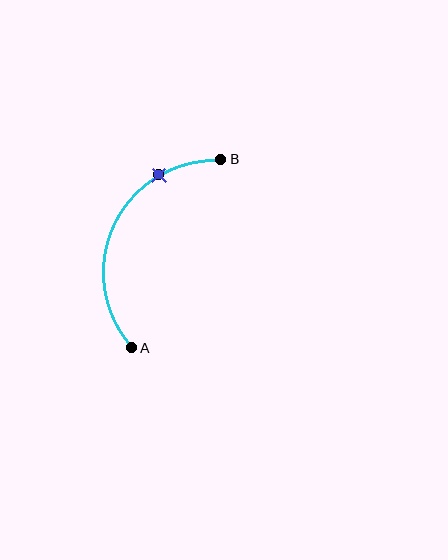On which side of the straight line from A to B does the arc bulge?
The arc bulges to the left of the straight line connecting A and B.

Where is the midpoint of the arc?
The arc midpoint is the point on the curve farthest from the straight line joining A and B. It sits to the left of that line.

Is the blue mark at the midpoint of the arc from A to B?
No. The blue mark lies on the arc but is closer to endpoint B. The arc midpoint would be at the point on the curve equidistant along the arc from both A and B.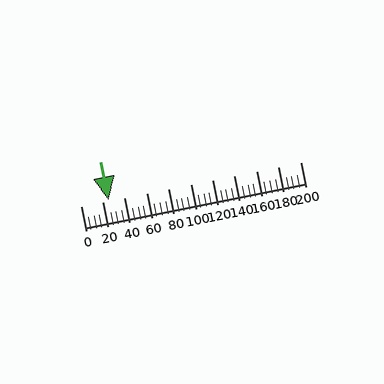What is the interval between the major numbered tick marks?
The major tick marks are spaced 20 units apart.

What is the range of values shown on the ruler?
The ruler shows values from 0 to 200.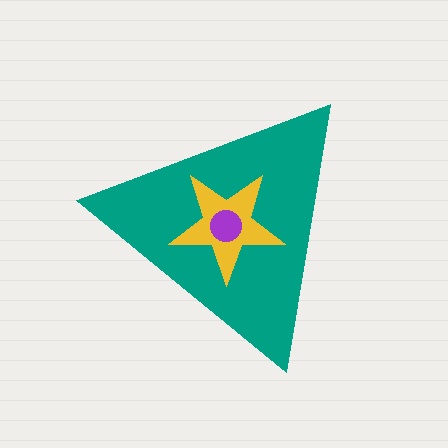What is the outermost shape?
The teal triangle.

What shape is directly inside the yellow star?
The purple circle.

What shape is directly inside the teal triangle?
The yellow star.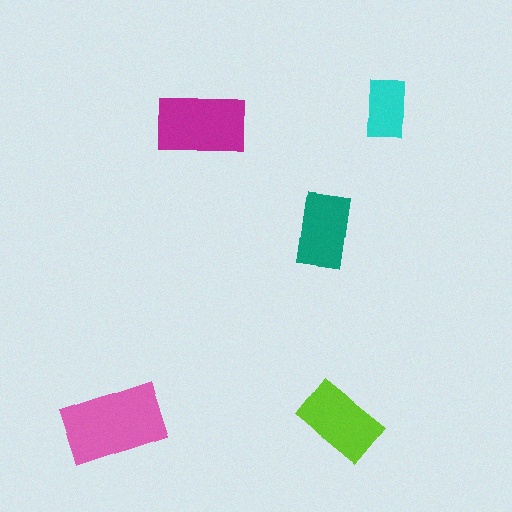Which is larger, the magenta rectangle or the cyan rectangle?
The magenta one.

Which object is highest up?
The cyan rectangle is topmost.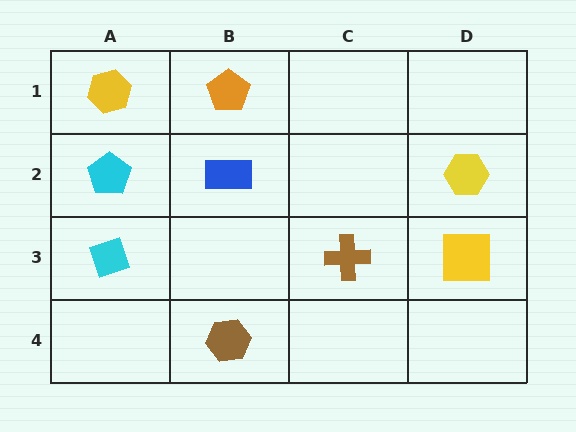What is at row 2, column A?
A cyan pentagon.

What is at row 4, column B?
A brown hexagon.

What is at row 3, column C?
A brown cross.